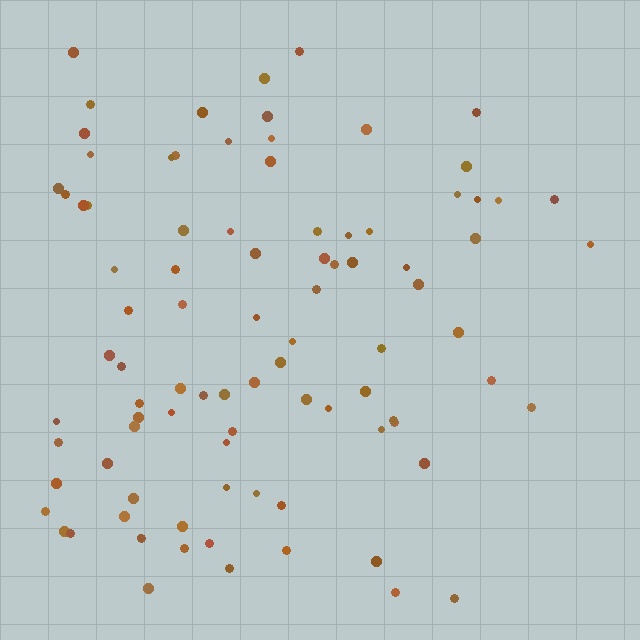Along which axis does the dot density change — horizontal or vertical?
Horizontal.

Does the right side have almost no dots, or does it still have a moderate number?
Still a moderate number, just noticeably fewer than the left.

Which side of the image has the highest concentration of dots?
The left.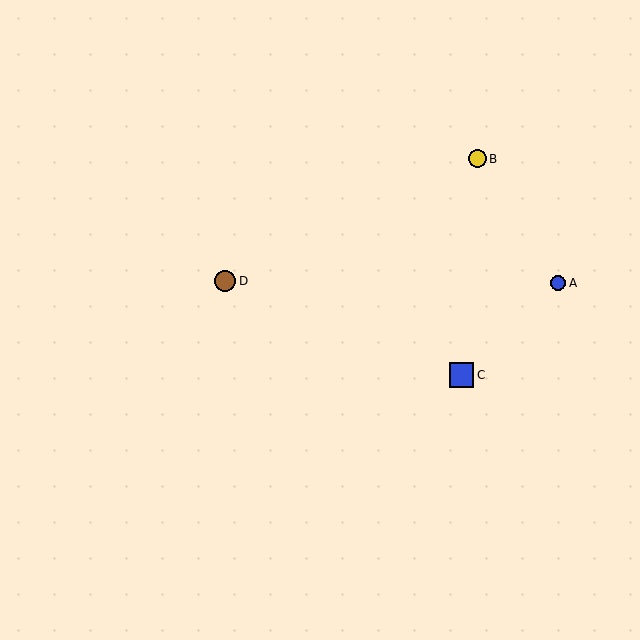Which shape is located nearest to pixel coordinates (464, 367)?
The blue square (labeled C) at (462, 375) is nearest to that location.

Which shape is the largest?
The blue square (labeled C) is the largest.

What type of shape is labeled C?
Shape C is a blue square.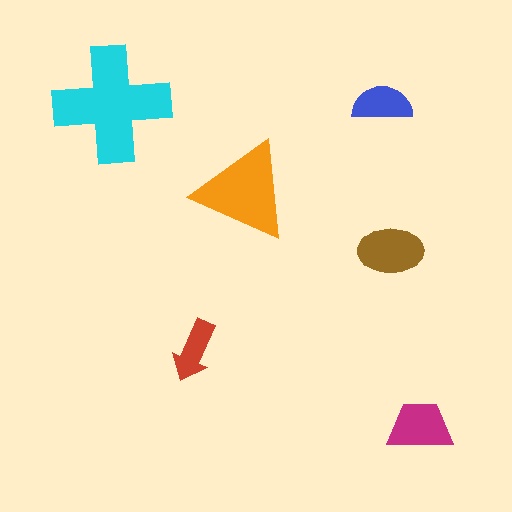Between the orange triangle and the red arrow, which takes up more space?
The orange triangle.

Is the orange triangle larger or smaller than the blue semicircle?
Larger.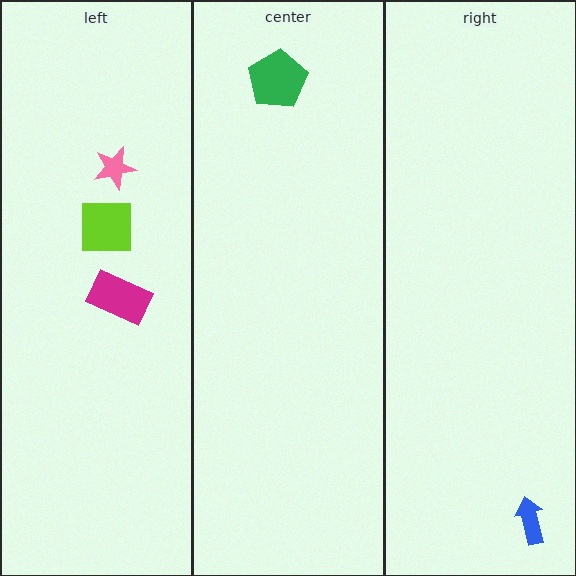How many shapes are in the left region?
3.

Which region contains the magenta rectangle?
The left region.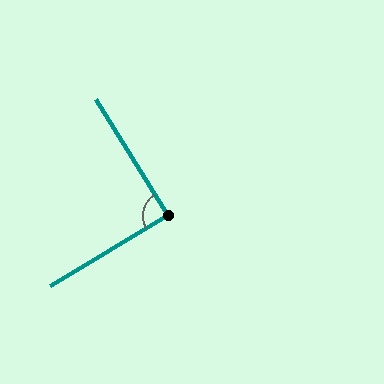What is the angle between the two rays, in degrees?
Approximately 89 degrees.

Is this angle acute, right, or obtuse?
It is approximately a right angle.